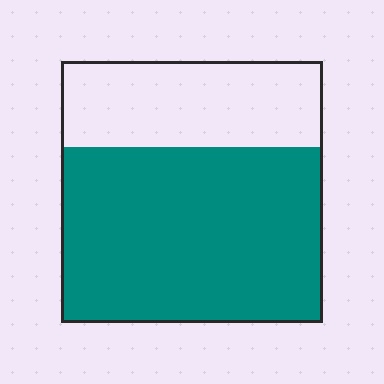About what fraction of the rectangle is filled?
About two thirds (2/3).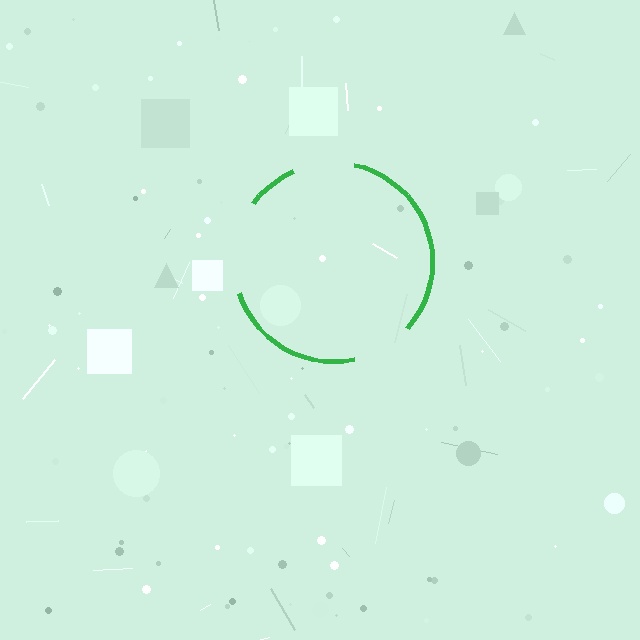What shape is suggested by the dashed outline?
The dashed outline suggests a circle.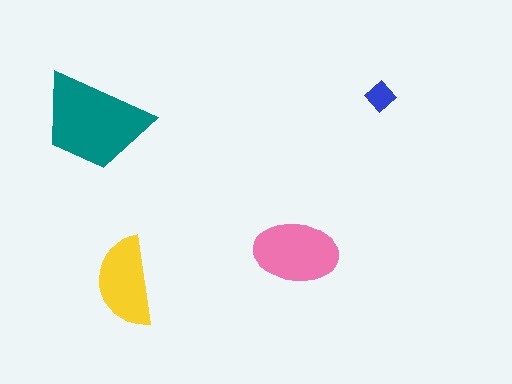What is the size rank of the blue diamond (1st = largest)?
4th.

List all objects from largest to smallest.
The teal trapezoid, the pink ellipse, the yellow semicircle, the blue diamond.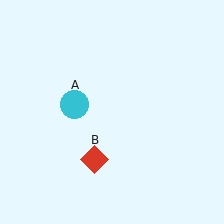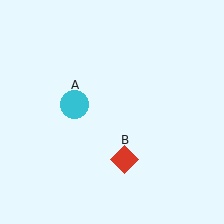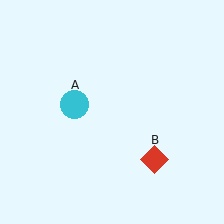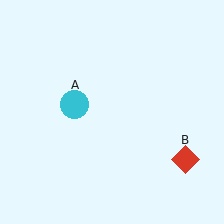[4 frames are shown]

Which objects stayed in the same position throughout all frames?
Cyan circle (object A) remained stationary.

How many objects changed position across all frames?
1 object changed position: red diamond (object B).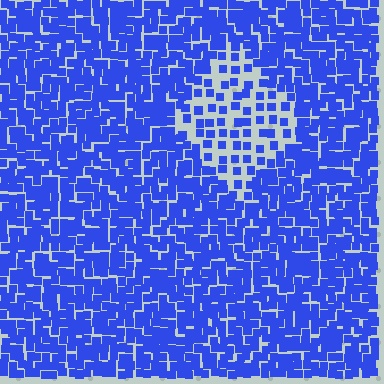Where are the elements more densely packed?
The elements are more densely packed outside the diamond boundary.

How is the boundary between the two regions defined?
The boundary is defined by a change in element density (approximately 2.3x ratio). All elements are the same color, size, and shape.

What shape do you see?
I see a diamond.